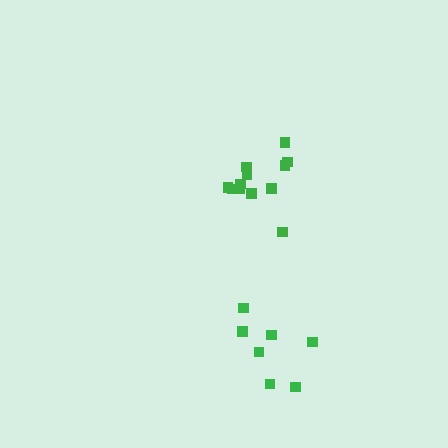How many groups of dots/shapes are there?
There are 2 groups.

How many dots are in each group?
Group 1: 12 dots, Group 2: 7 dots (19 total).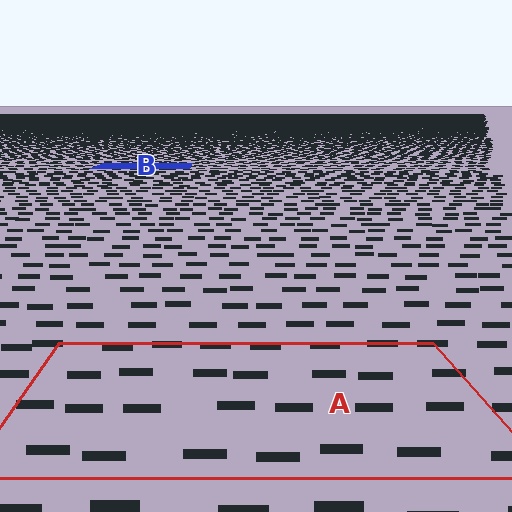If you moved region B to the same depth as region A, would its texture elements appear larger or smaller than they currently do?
They would appear larger. At a closer depth, the same texture elements are projected at a bigger on-screen size.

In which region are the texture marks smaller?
The texture marks are smaller in region B, because it is farther away.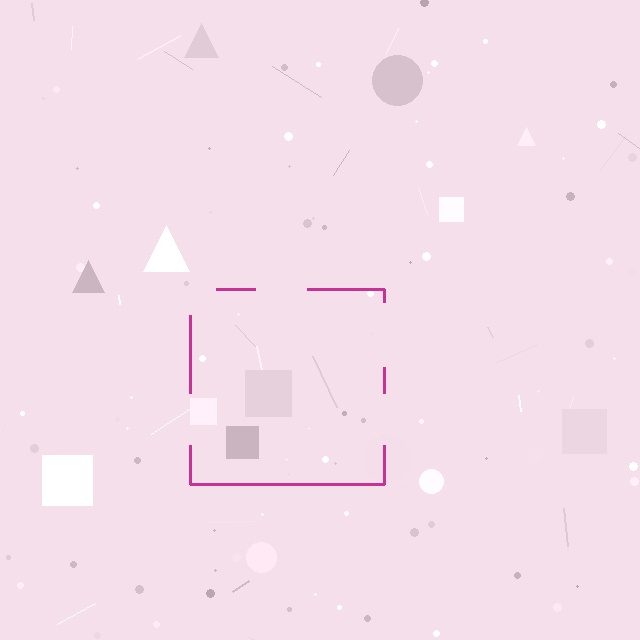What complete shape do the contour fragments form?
The contour fragments form a square.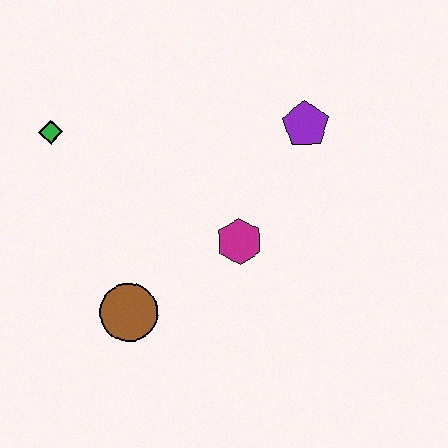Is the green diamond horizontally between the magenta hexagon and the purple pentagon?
No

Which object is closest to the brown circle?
The magenta hexagon is closest to the brown circle.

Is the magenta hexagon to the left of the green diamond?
No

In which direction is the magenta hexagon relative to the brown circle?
The magenta hexagon is to the right of the brown circle.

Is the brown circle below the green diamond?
Yes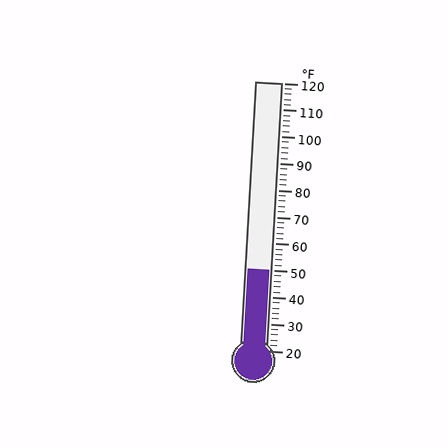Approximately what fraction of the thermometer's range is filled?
The thermometer is filled to approximately 30% of its range.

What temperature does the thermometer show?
The thermometer shows approximately 50°F.